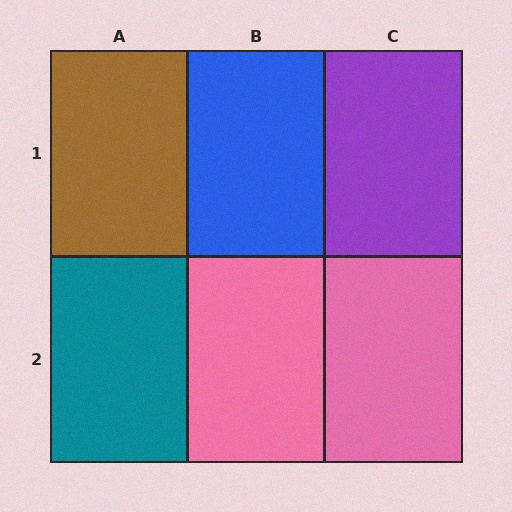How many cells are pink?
2 cells are pink.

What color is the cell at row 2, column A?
Teal.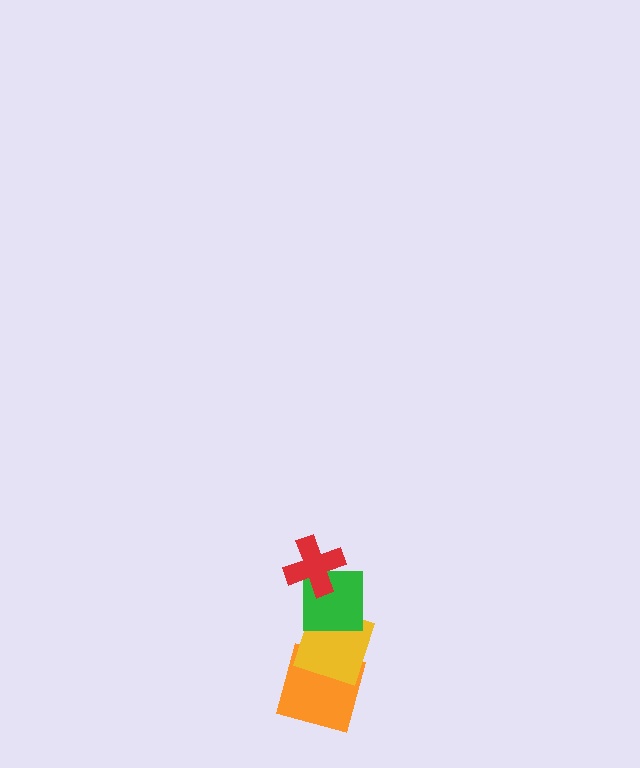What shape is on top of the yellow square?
The green square is on top of the yellow square.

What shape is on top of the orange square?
The yellow square is on top of the orange square.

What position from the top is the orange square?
The orange square is 4th from the top.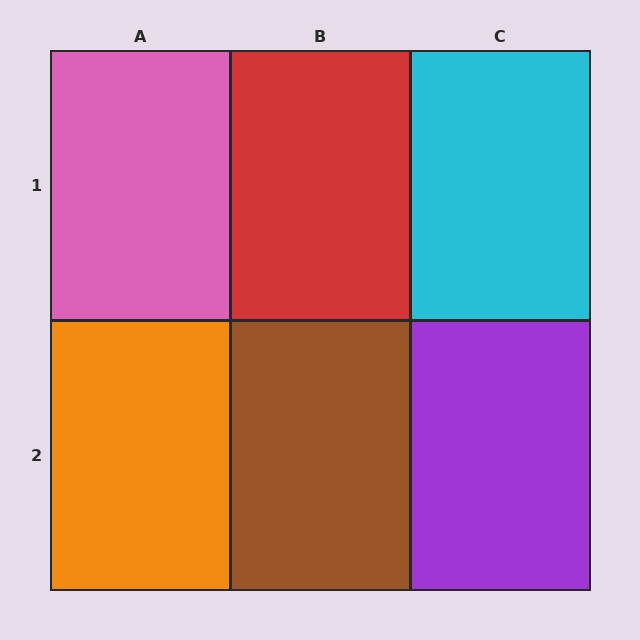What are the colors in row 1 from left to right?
Pink, red, cyan.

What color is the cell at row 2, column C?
Purple.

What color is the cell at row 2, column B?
Brown.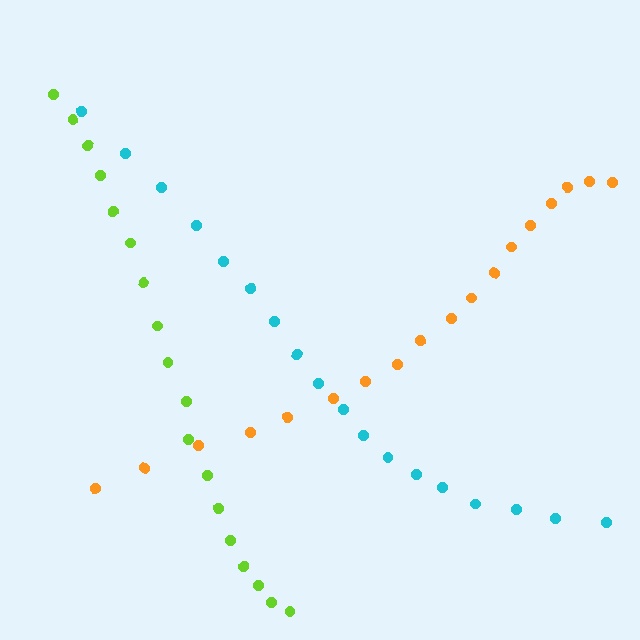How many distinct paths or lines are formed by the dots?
There are 3 distinct paths.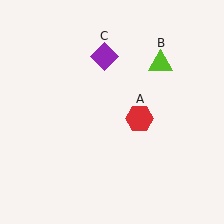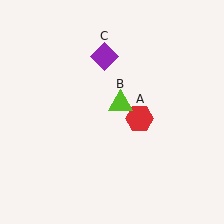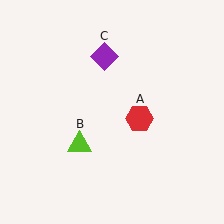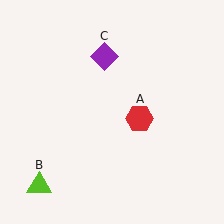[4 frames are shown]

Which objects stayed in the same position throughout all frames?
Red hexagon (object A) and purple diamond (object C) remained stationary.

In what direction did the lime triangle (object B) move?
The lime triangle (object B) moved down and to the left.